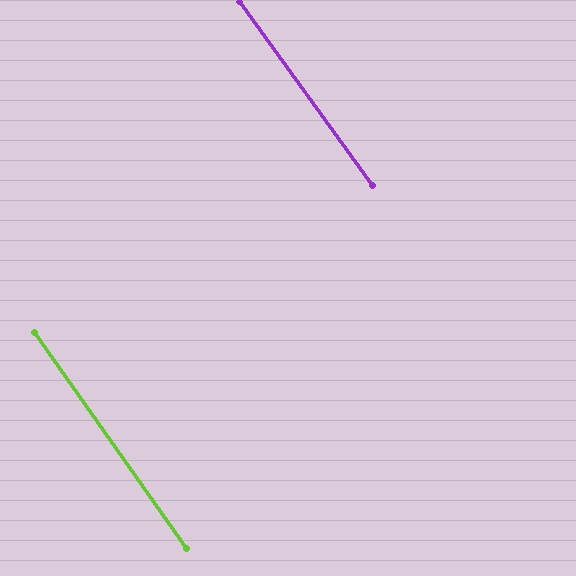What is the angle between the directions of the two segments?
Approximately 1 degree.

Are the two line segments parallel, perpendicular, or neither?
Parallel — their directions differ by only 0.8°.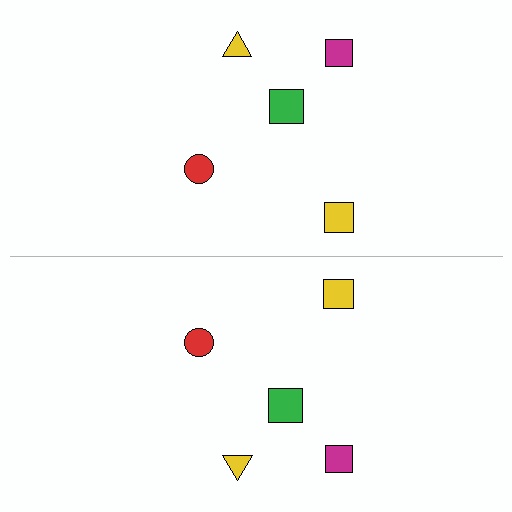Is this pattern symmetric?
Yes, this pattern has bilateral (reflection) symmetry.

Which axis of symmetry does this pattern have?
The pattern has a horizontal axis of symmetry running through the center of the image.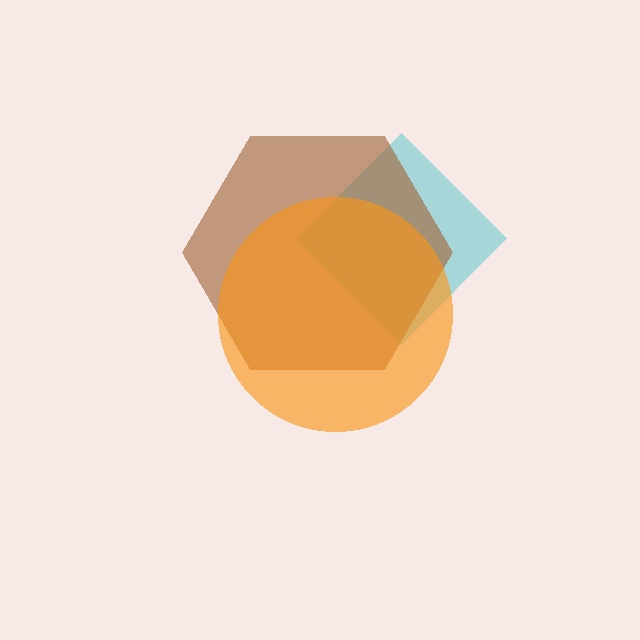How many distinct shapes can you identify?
There are 3 distinct shapes: a cyan diamond, a brown hexagon, an orange circle.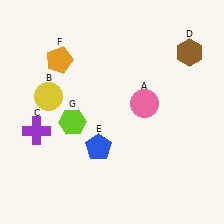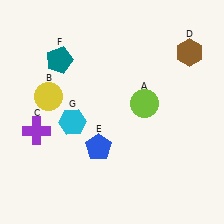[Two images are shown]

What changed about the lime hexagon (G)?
In Image 1, G is lime. In Image 2, it changed to cyan.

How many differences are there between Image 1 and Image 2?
There are 3 differences between the two images.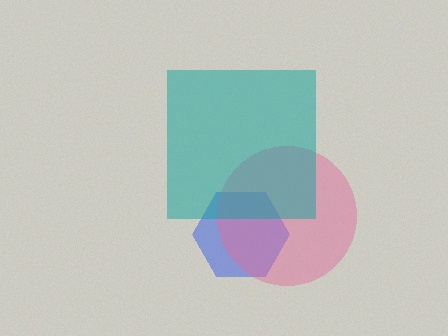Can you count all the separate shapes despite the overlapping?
Yes, there are 3 separate shapes.